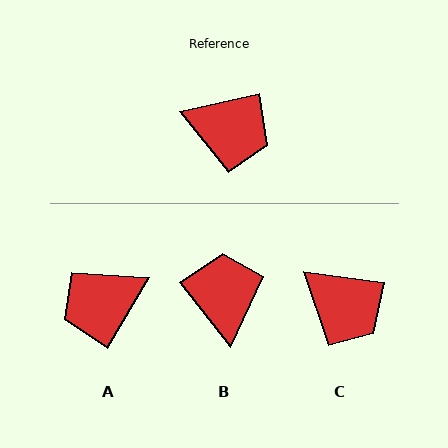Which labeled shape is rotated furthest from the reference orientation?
A, about 133 degrees away.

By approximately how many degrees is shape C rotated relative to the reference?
Approximately 21 degrees clockwise.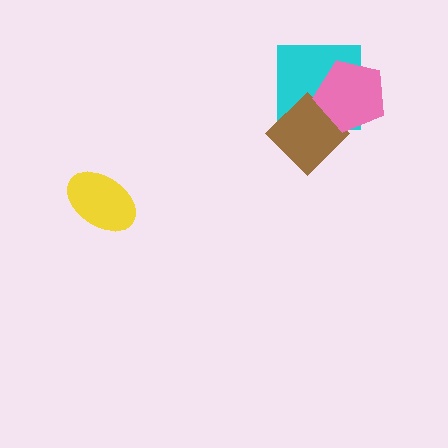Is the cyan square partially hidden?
Yes, it is partially covered by another shape.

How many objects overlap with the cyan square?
2 objects overlap with the cyan square.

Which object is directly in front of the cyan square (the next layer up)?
The brown diamond is directly in front of the cyan square.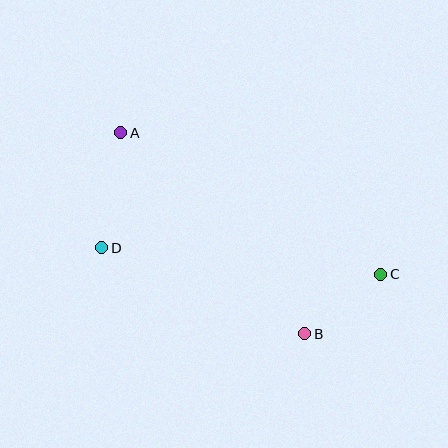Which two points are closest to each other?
Points B and C are closest to each other.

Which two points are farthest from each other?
Points A and C are farthest from each other.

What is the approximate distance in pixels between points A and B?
The distance between A and B is approximately 272 pixels.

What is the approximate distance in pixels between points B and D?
The distance between B and D is approximately 220 pixels.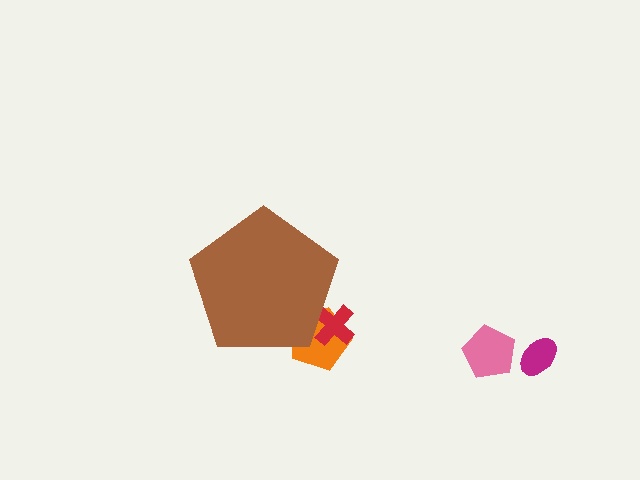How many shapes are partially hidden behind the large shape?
2 shapes are partially hidden.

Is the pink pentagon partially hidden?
No, the pink pentagon is fully visible.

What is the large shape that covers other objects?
A brown pentagon.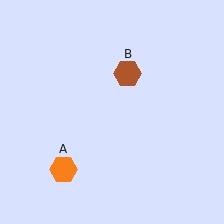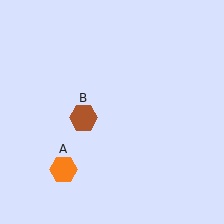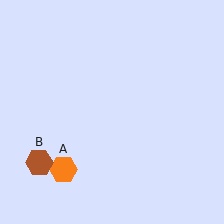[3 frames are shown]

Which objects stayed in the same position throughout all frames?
Orange hexagon (object A) remained stationary.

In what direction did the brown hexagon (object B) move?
The brown hexagon (object B) moved down and to the left.